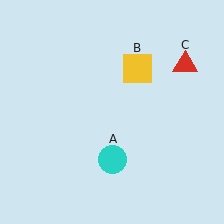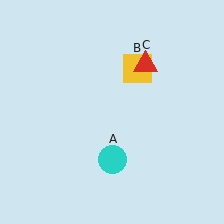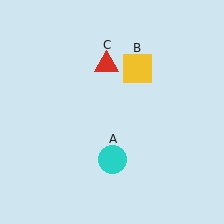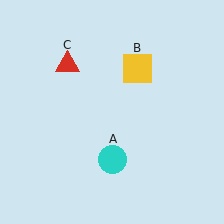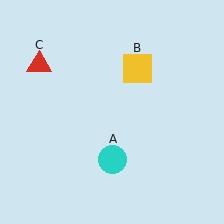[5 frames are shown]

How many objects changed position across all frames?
1 object changed position: red triangle (object C).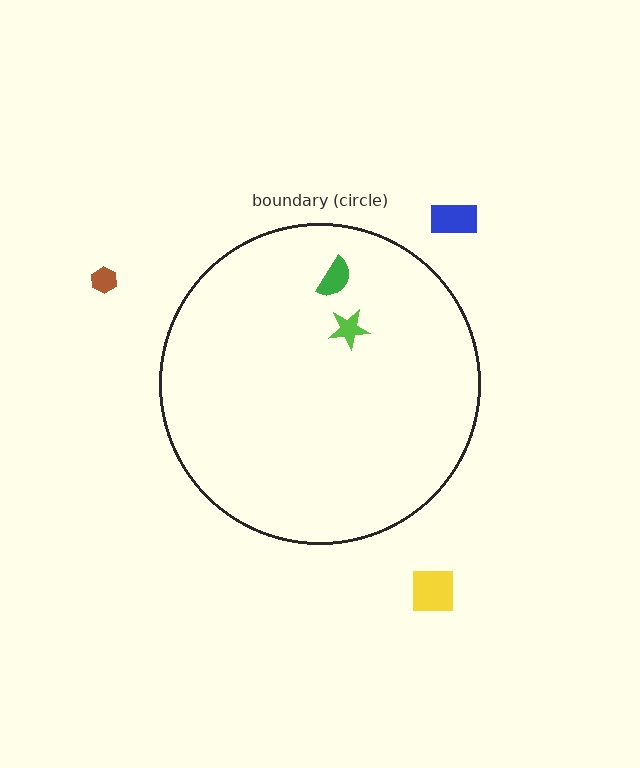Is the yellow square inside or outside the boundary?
Outside.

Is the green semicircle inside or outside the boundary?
Inside.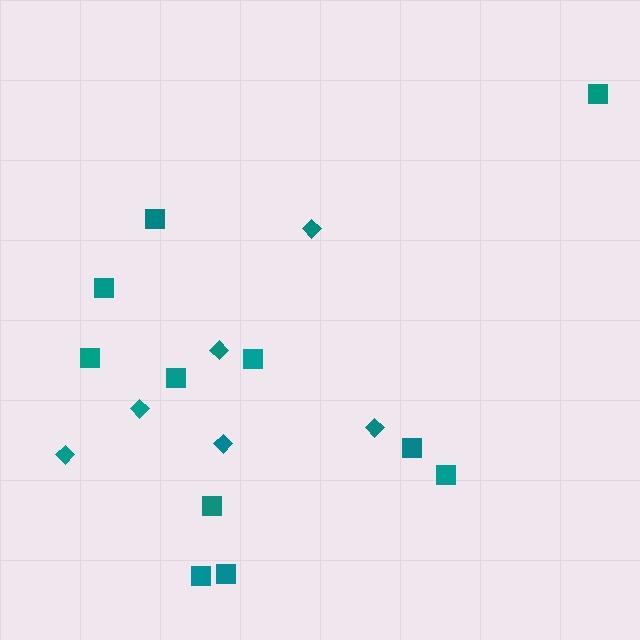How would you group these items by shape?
There are 2 groups: one group of diamonds (6) and one group of squares (11).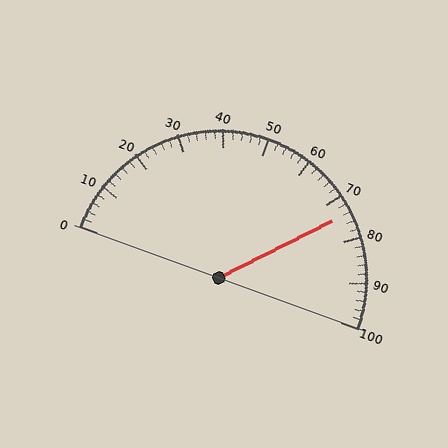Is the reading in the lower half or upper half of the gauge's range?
The reading is in the upper half of the range (0 to 100).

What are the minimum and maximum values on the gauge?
The gauge ranges from 0 to 100.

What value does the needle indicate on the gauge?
The needle indicates approximately 74.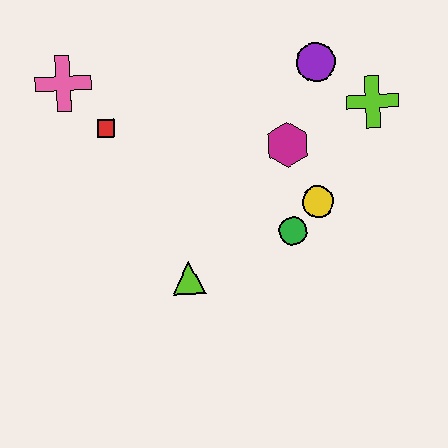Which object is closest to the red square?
The pink cross is closest to the red square.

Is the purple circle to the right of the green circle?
Yes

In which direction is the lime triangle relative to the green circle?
The lime triangle is to the left of the green circle.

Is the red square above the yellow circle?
Yes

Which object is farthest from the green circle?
The pink cross is farthest from the green circle.